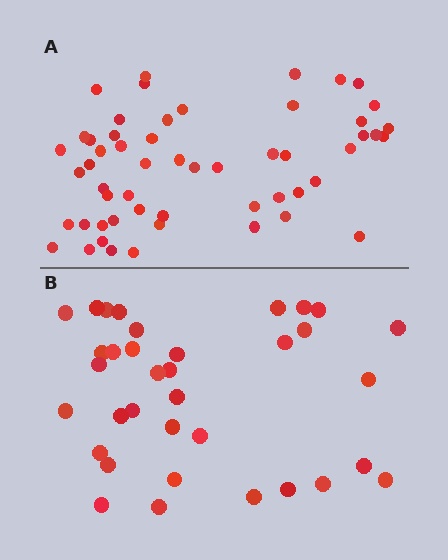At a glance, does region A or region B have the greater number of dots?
Region A (the top region) has more dots.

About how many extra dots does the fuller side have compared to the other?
Region A has approximately 20 more dots than region B.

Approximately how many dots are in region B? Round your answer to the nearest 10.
About 40 dots. (The exact count is 35, which rounds to 40.)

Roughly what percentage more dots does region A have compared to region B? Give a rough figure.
About 55% more.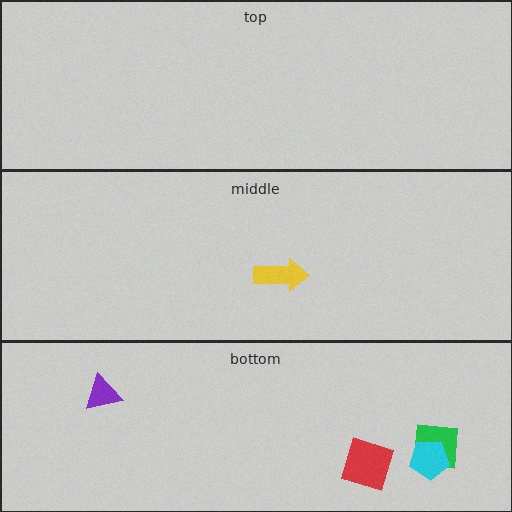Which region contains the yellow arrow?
The middle region.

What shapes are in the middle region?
The yellow arrow.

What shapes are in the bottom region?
The red square, the green square, the cyan pentagon, the purple triangle.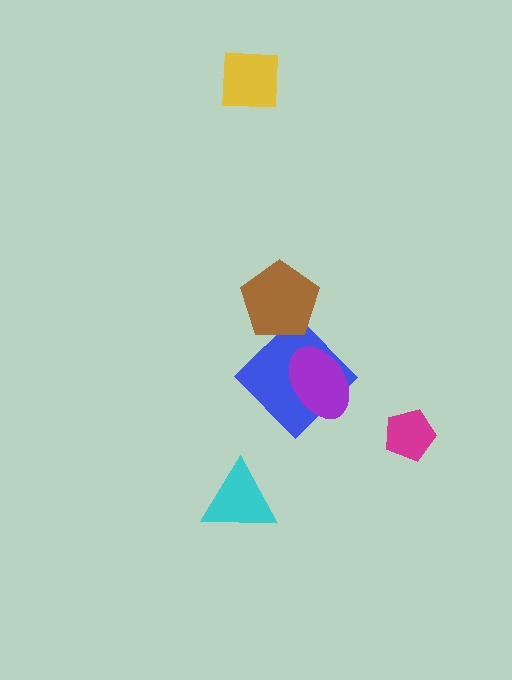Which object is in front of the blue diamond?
The purple ellipse is in front of the blue diamond.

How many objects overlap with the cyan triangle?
0 objects overlap with the cyan triangle.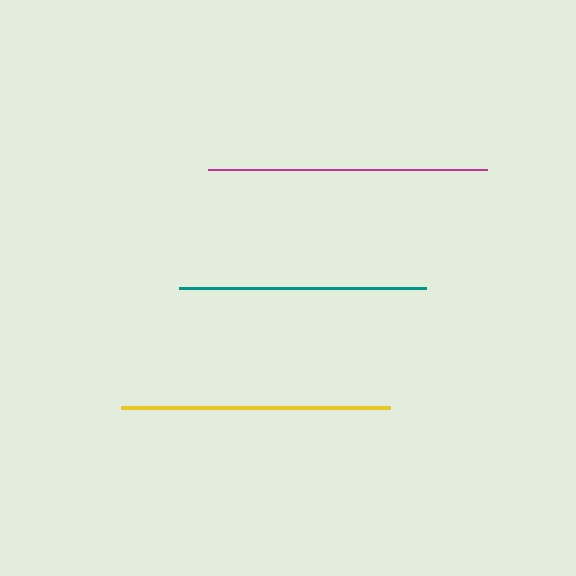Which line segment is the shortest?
The teal line is the shortest at approximately 248 pixels.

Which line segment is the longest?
The magenta line is the longest at approximately 279 pixels.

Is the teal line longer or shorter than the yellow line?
The yellow line is longer than the teal line.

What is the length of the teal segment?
The teal segment is approximately 248 pixels long.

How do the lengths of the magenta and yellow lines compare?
The magenta and yellow lines are approximately the same length.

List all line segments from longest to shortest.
From longest to shortest: magenta, yellow, teal.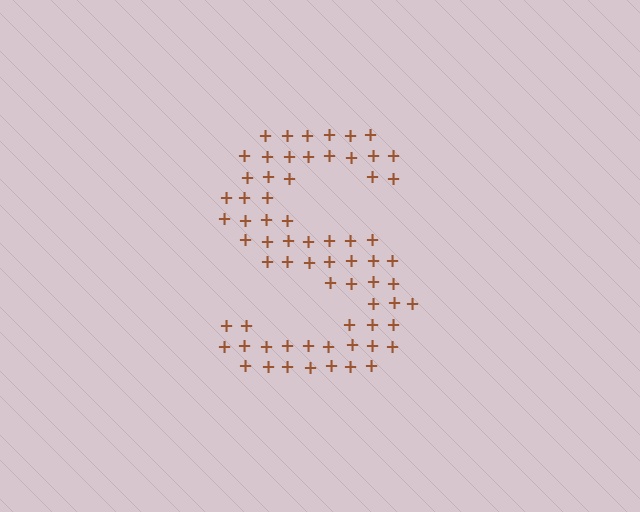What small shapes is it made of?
It is made of small plus signs.